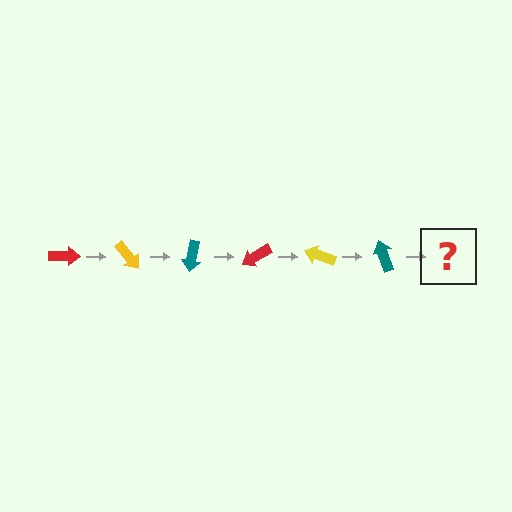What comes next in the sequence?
The next element should be a red arrow, rotated 300 degrees from the start.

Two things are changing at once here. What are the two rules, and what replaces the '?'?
The two rules are that it rotates 50 degrees each step and the color cycles through red, yellow, and teal. The '?' should be a red arrow, rotated 300 degrees from the start.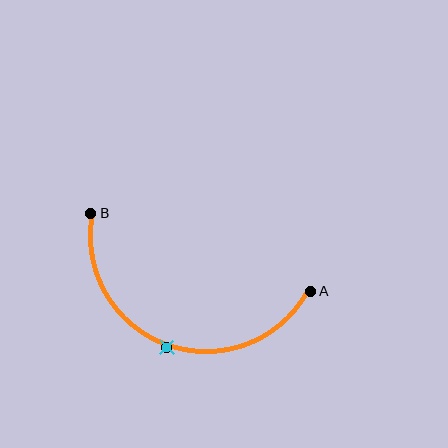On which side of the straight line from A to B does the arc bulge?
The arc bulges below the straight line connecting A and B.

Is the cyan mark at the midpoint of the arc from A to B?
Yes. The cyan mark lies on the arc at equal arc-length from both A and B — it is the arc midpoint.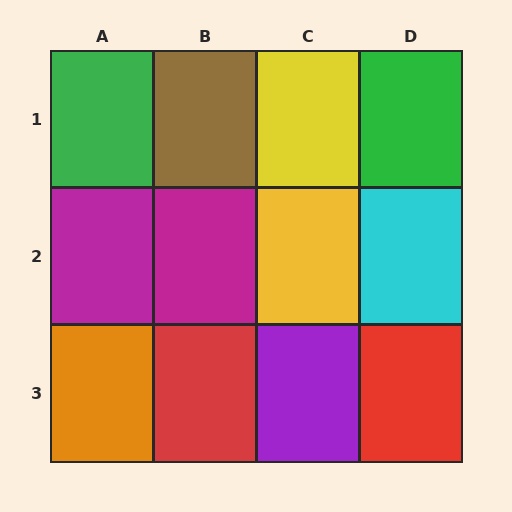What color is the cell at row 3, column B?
Red.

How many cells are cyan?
1 cell is cyan.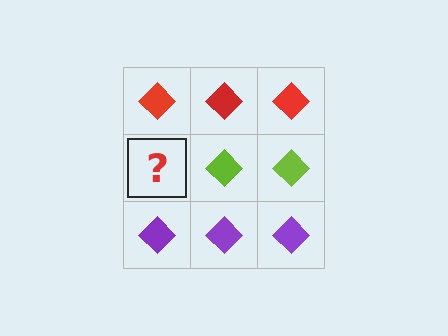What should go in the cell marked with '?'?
The missing cell should contain a lime diamond.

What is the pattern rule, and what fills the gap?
The rule is that each row has a consistent color. The gap should be filled with a lime diamond.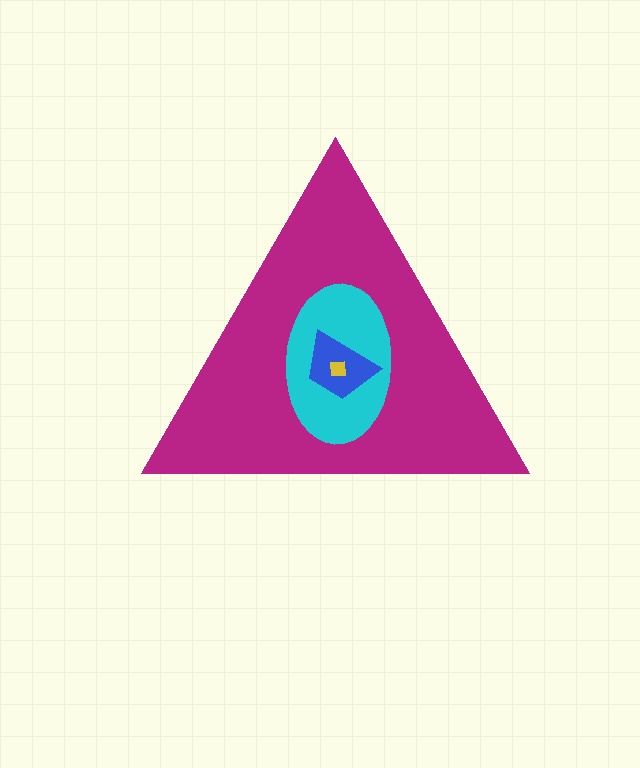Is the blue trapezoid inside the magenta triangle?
Yes.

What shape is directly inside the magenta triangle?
The cyan ellipse.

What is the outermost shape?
The magenta triangle.